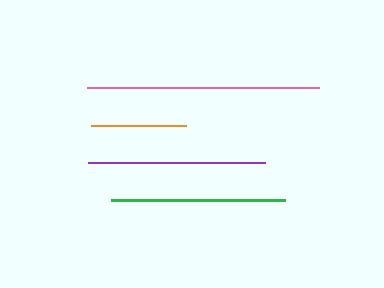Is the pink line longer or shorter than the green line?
The pink line is longer than the green line.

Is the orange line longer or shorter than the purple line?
The purple line is longer than the orange line.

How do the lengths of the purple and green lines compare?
The purple and green lines are approximately the same length.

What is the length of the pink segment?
The pink segment is approximately 231 pixels long.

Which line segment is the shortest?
The orange line is the shortest at approximately 95 pixels.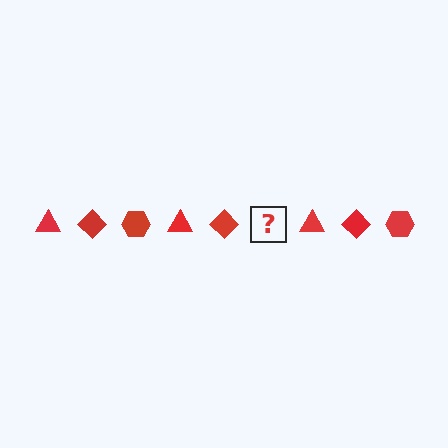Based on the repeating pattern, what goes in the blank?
The blank should be a red hexagon.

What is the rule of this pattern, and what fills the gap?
The rule is that the pattern cycles through triangle, diamond, hexagon shapes in red. The gap should be filled with a red hexagon.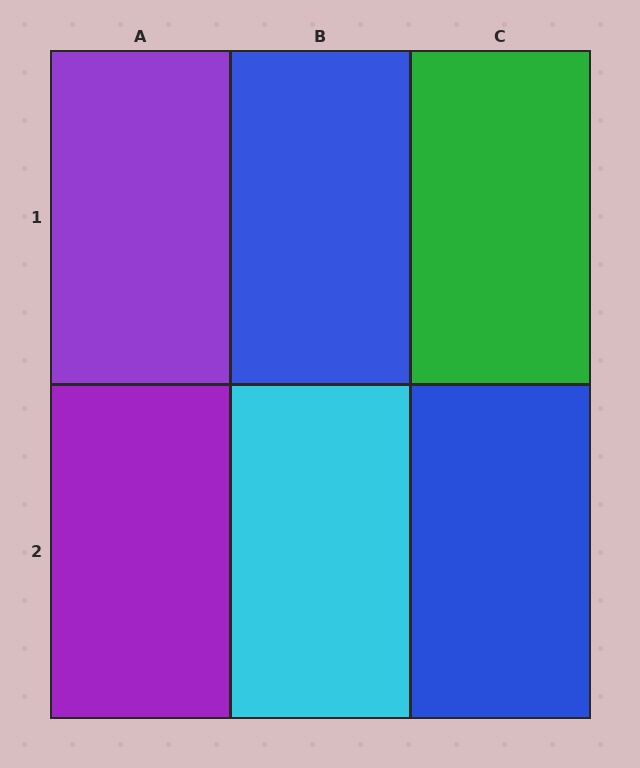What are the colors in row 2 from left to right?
Purple, cyan, blue.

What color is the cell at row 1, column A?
Purple.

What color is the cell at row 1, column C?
Green.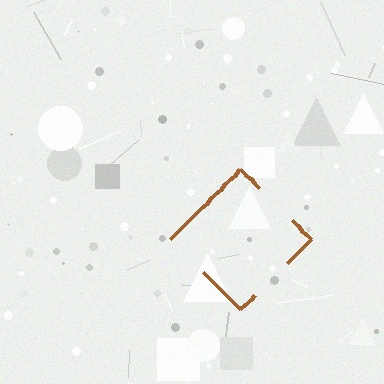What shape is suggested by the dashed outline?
The dashed outline suggests a diamond.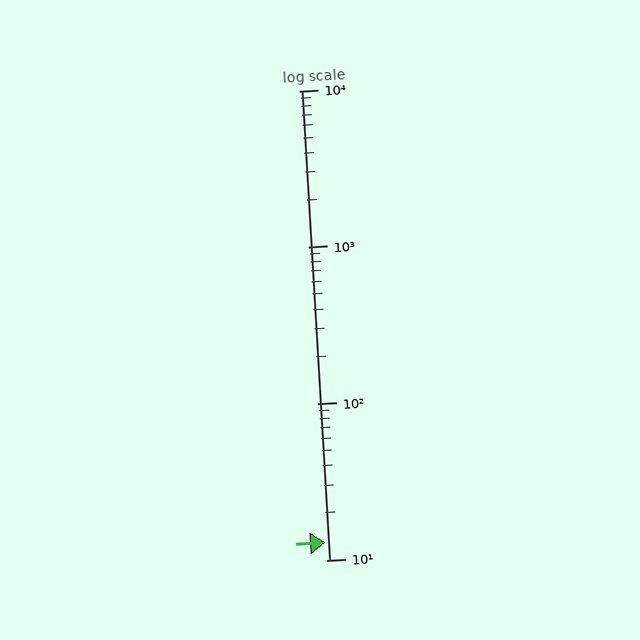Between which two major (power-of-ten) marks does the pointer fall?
The pointer is between 10 and 100.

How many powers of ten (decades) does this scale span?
The scale spans 3 decades, from 10 to 10000.